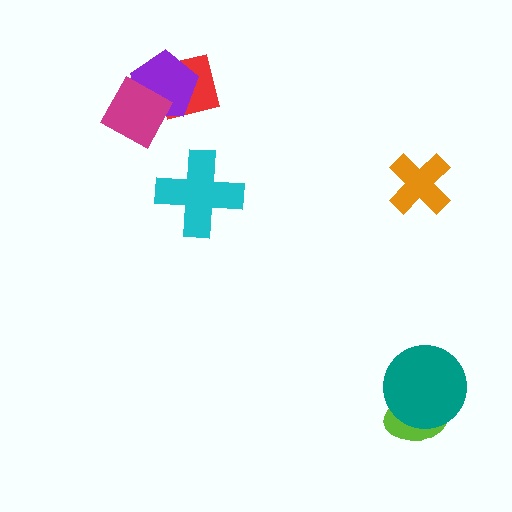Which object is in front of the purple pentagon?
The magenta diamond is in front of the purple pentagon.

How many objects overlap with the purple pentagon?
2 objects overlap with the purple pentagon.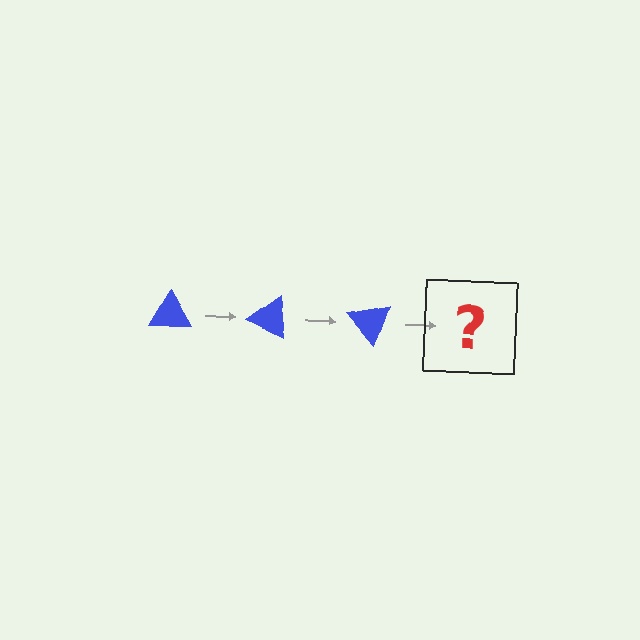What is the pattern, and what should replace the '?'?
The pattern is that the triangle rotates 25 degrees each step. The '?' should be a blue triangle rotated 75 degrees.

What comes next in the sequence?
The next element should be a blue triangle rotated 75 degrees.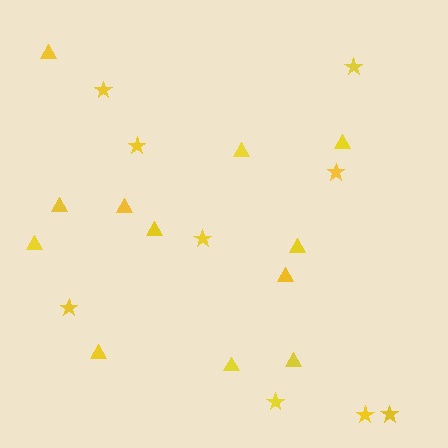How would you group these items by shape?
There are 2 groups: one group of triangles (12) and one group of stars (9).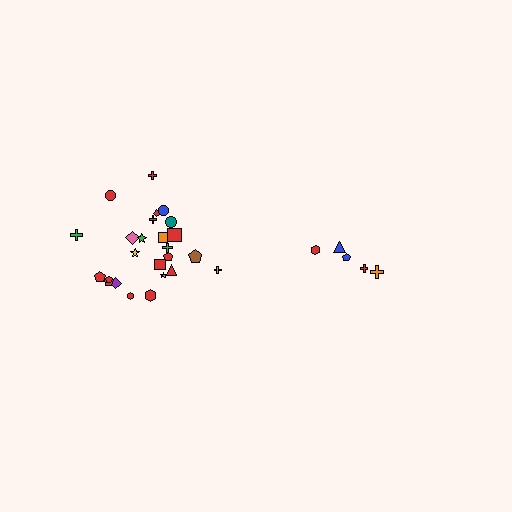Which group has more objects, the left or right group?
The left group.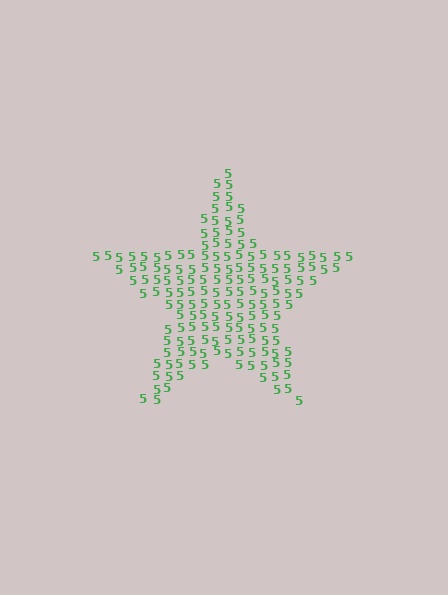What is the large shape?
The large shape is a star.